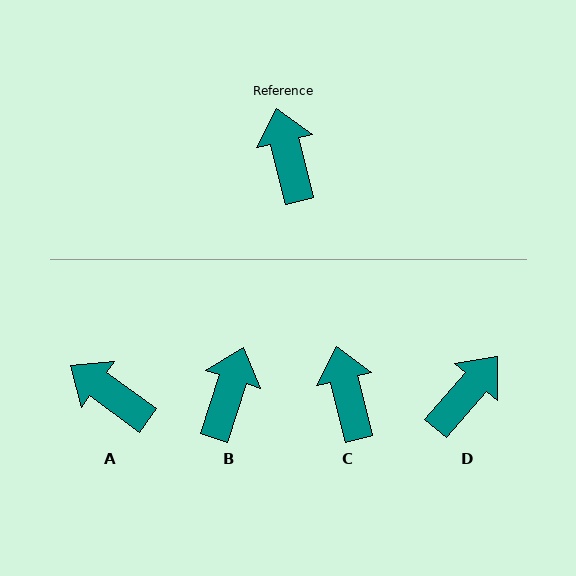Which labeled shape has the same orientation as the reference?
C.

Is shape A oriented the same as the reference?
No, it is off by about 40 degrees.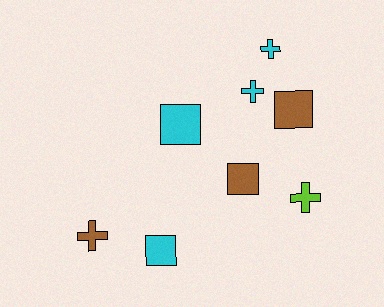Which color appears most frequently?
Cyan, with 4 objects.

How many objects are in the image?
There are 8 objects.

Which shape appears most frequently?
Cross, with 4 objects.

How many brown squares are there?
There are 2 brown squares.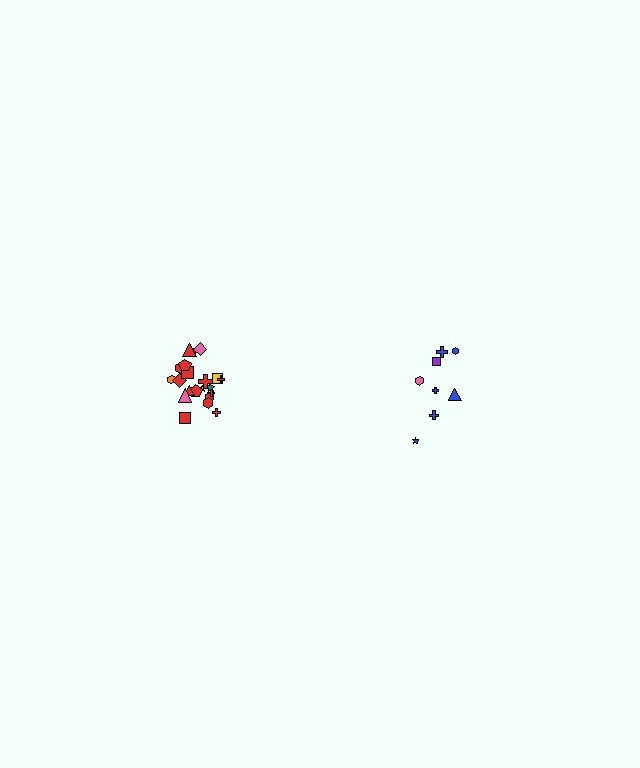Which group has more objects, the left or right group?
The left group.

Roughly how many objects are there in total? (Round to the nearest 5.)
Roughly 30 objects in total.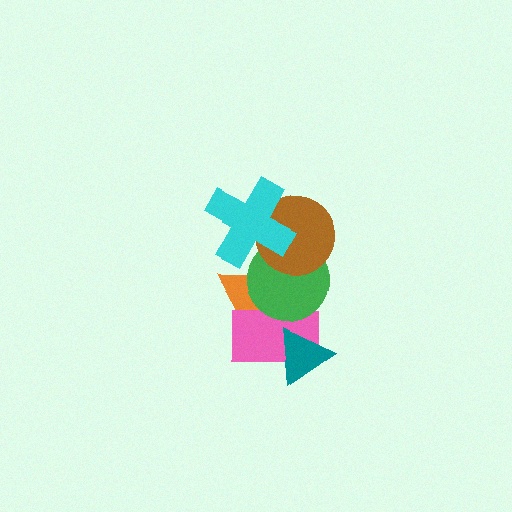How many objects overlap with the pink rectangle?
3 objects overlap with the pink rectangle.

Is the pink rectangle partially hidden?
Yes, it is partially covered by another shape.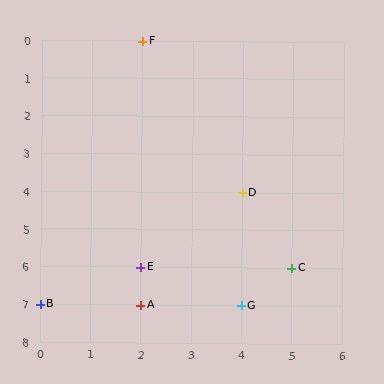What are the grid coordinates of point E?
Point E is at grid coordinates (2, 6).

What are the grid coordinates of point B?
Point B is at grid coordinates (0, 7).